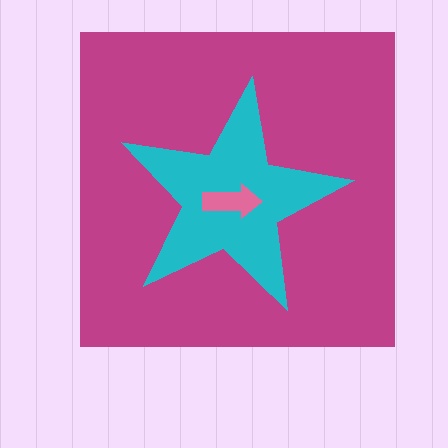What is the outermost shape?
The magenta square.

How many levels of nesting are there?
3.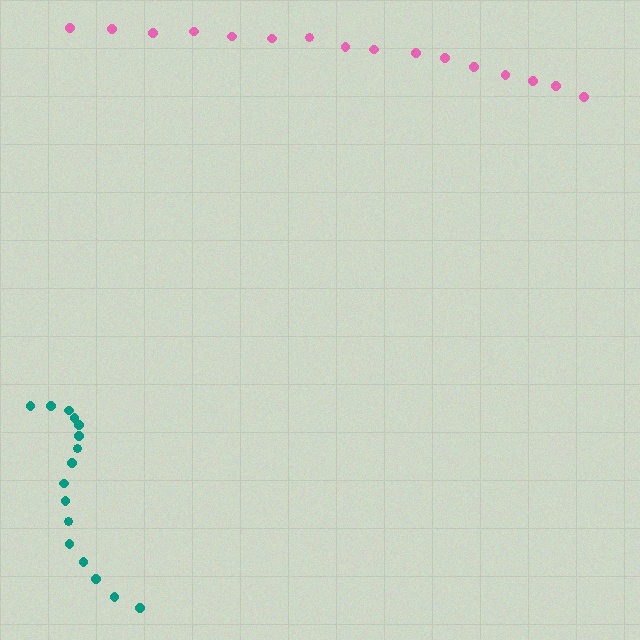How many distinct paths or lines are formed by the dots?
There are 2 distinct paths.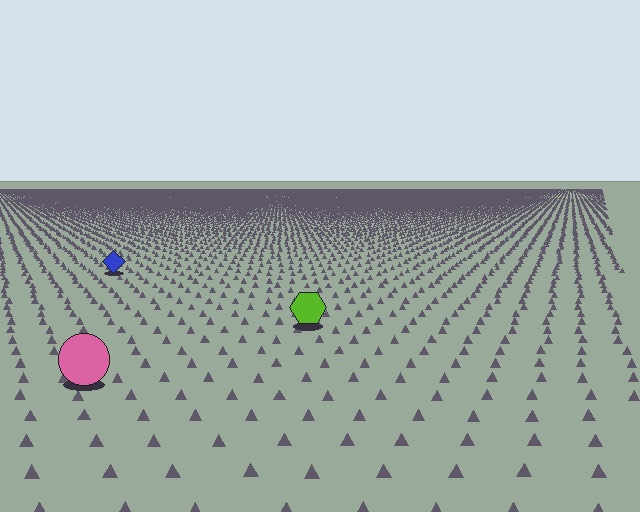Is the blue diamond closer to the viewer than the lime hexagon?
No. The lime hexagon is closer — you can tell from the texture gradient: the ground texture is coarser near it.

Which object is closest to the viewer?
The pink circle is closest. The texture marks near it are larger and more spread out.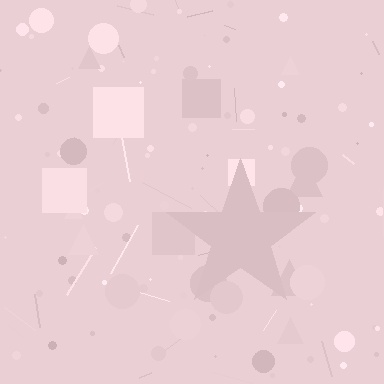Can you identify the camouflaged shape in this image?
The camouflaged shape is a star.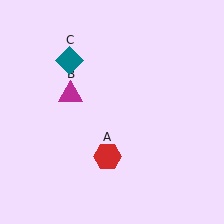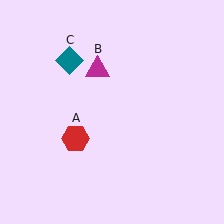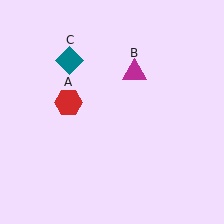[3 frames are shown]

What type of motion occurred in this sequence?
The red hexagon (object A), magenta triangle (object B) rotated clockwise around the center of the scene.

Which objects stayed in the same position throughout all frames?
Teal diamond (object C) remained stationary.